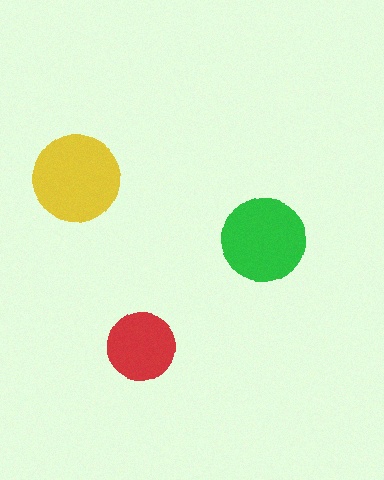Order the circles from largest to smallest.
the yellow one, the green one, the red one.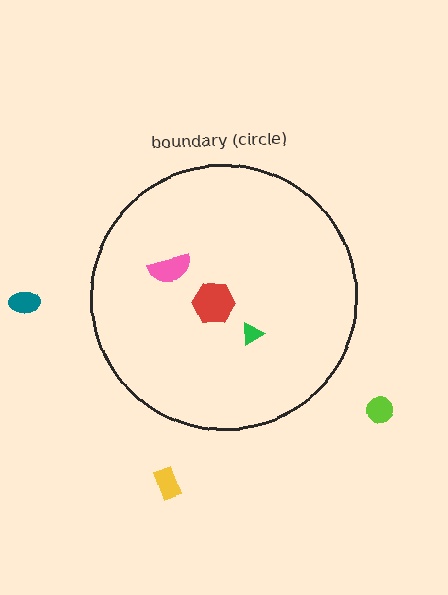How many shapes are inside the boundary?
3 inside, 3 outside.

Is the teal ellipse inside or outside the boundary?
Outside.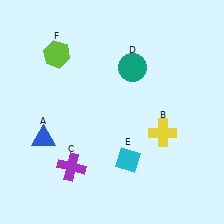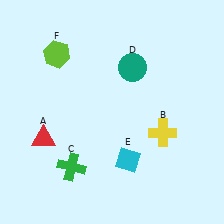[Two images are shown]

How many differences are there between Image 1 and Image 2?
There are 2 differences between the two images.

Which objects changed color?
A changed from blue to red. C changed from purple to green.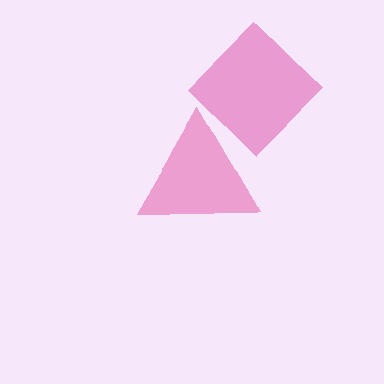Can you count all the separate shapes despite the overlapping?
Yes, there are 2 separate shapes.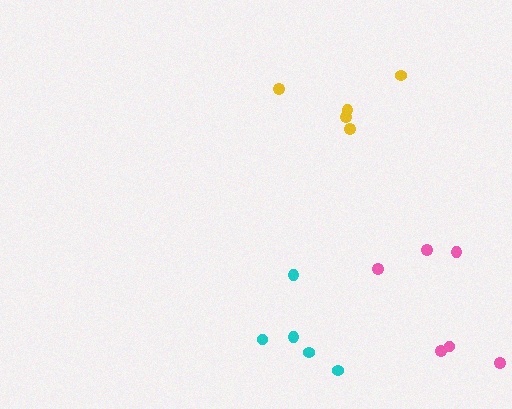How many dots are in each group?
Group 1: 6 dots, Group 2: 5 dots, Group 3: 5 dots (16 total).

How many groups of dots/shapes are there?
There are 3 groups.